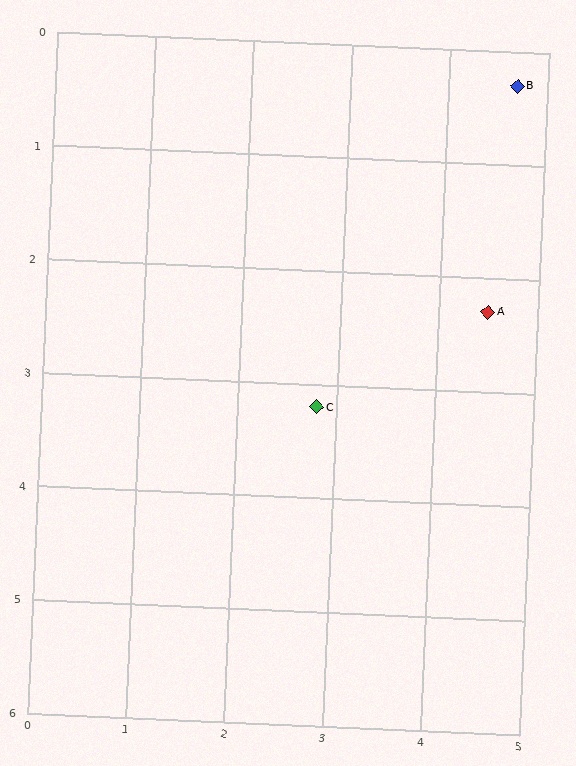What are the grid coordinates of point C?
Point C is at approximately (2.8, 3.2).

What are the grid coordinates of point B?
Point B is at approximately (4.7, 0.3).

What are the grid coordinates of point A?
Point A is at approximately (4.5, 2.3).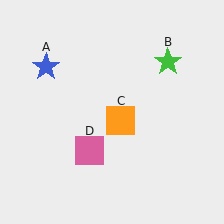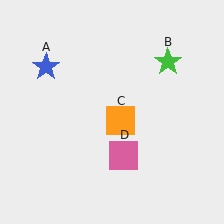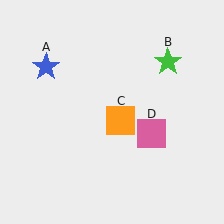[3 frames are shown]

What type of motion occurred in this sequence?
The pink square (object D) rotated counterclockwise around the center of the scene.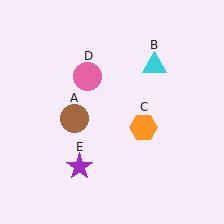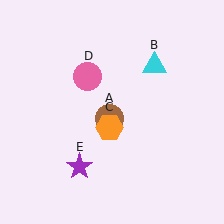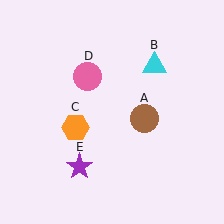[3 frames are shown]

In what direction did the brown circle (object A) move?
The brown circle (object A) moved right.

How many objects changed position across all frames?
2 objects changed position: brown circle (object A), orange hexagon (object C).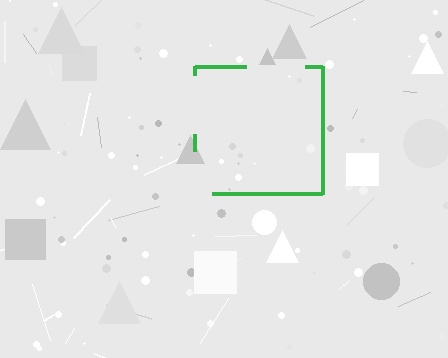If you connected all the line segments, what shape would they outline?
They would outline a square.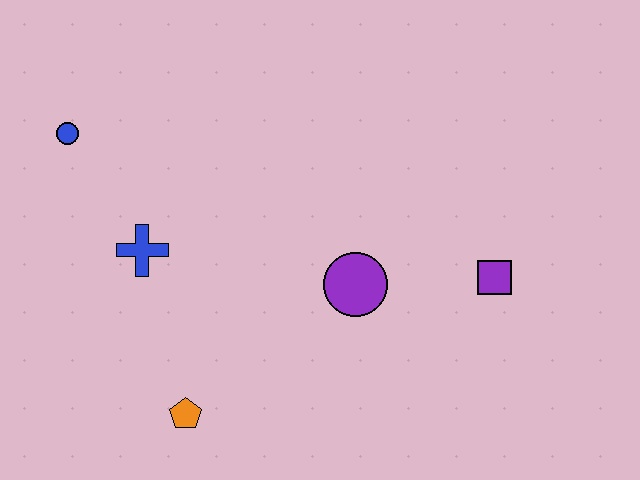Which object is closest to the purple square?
The purple circle is closest to the purple square.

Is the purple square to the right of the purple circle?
Yes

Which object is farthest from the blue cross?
The purple square is farthest from the blue cross.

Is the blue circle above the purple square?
Yes